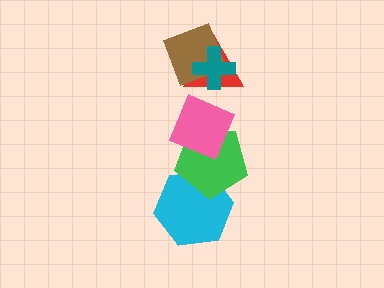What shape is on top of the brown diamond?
The teal cross is on top of the brown diamond.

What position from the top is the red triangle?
The red triangle is 3rd from the top.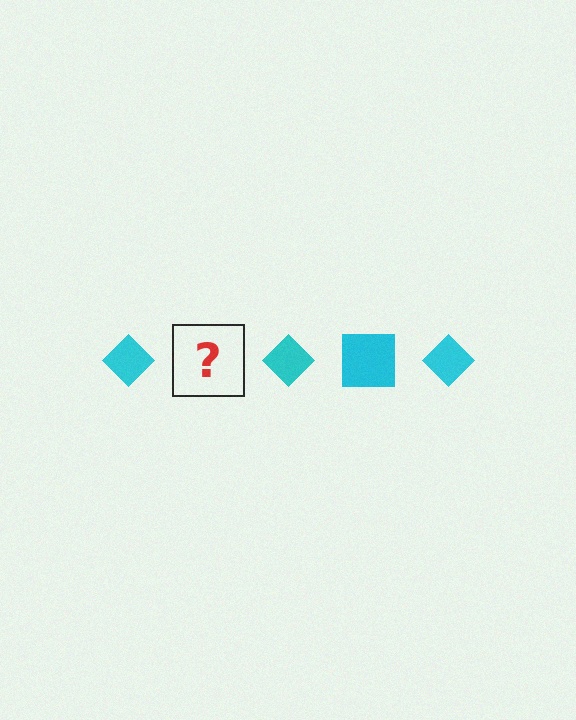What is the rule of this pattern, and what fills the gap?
The rule is that the pattern cycles through diamond, square shapes in cyan. The gap should be filled with a cyan square.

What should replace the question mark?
The question mark should be replaced with a cyan square.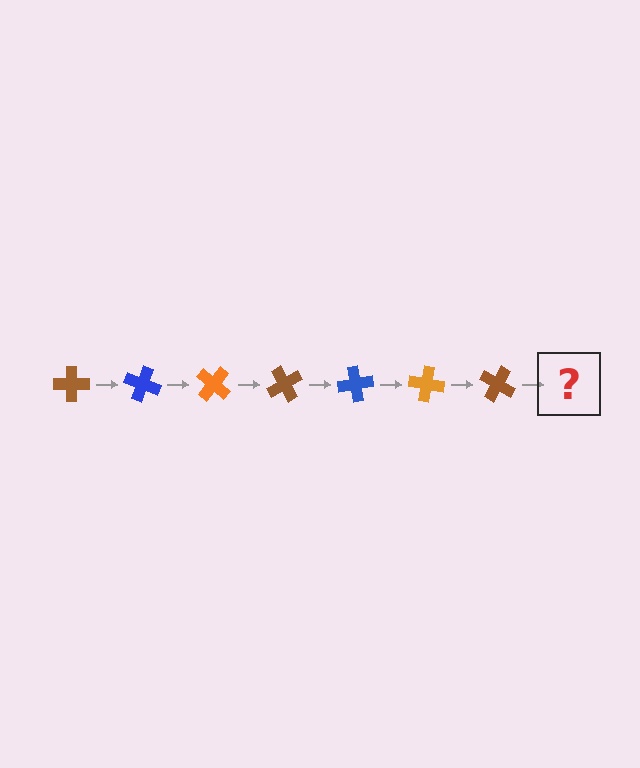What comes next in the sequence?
The next element should be a blue cross, rotated 140 degrees from the start.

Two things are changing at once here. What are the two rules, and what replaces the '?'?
The two rules are that it rotates 20 degrees each step and the color cycles through brown, blue, and orange. The '?' should be a blue cross, rotated 140 degrees from the start.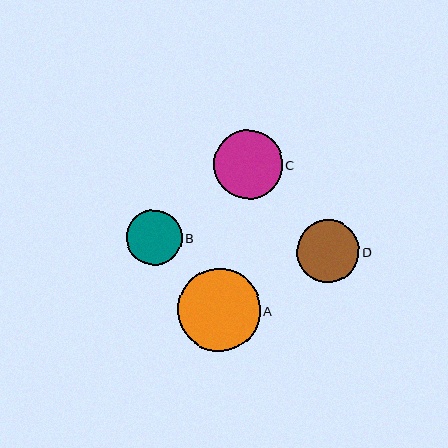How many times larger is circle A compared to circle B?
Circle A is approximately 1.5 times the size of circle B.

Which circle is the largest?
Circle A is the largest with a size of approximately 83 pixels.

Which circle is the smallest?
Circle B is the smallest with a size of approximately 55 pixels.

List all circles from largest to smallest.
From largest to smallest: A, C, D, B.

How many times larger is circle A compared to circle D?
Circle A is approximately 1.3 times the size of circle D.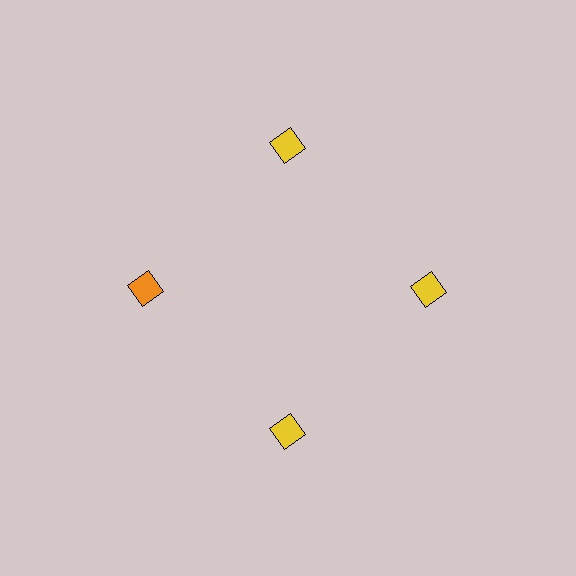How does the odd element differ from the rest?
It has a different color: orange instead of yellow.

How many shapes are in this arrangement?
There are 4 shapes arranged in a ring pattern.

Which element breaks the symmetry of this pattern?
The orange diamond at roughly the 9 o'clock position breaks the symmetry. All other shapes are yellow diamonds.